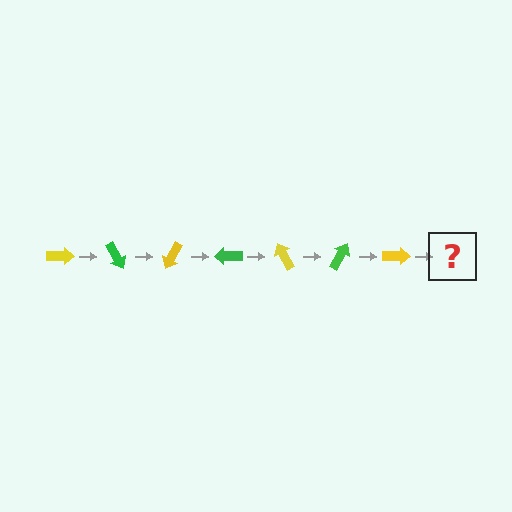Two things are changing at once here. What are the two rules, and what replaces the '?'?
The two rules are that it rotates 60 degrees each step and the color cycles through yellow and green. The '?' should be a green arrow, rotated 420 degrees from the start.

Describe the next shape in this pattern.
It should be a green arrow, rotated 420 degrees from the start.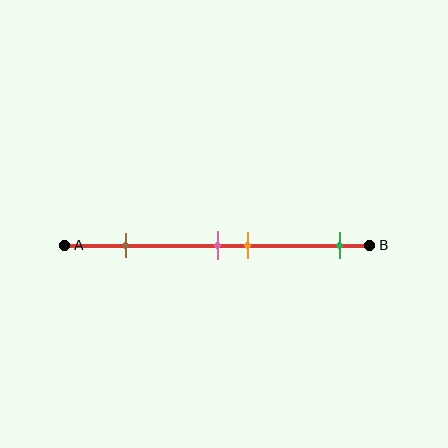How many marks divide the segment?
There are 4 marks dividing the segment.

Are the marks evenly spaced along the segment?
No, the marks are not evenly spaced.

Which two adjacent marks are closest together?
The pink and orange marks are the closest adjacent pair.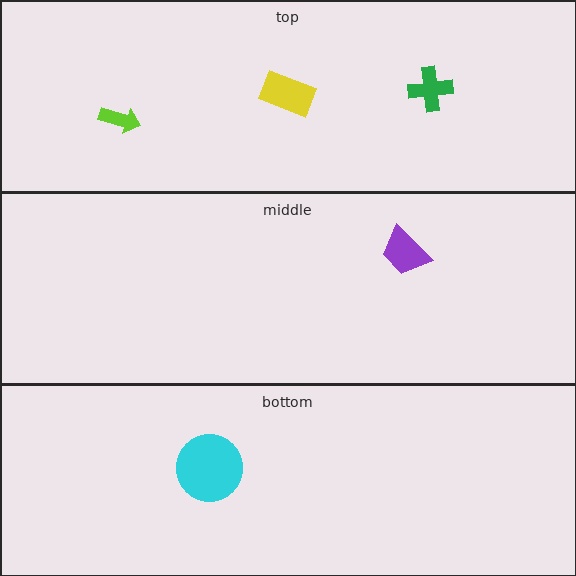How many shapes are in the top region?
3.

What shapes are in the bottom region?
The cyan circle.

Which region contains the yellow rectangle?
The top region.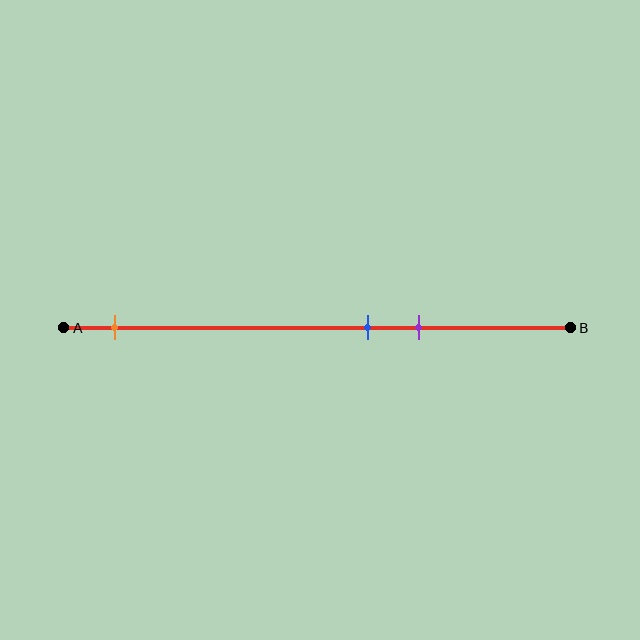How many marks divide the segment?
There are 3 marks dividing the segment.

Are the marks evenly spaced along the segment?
No, the marks are not evenly spaced.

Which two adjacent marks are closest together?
The blue and purple marks are the closest adjacent pair.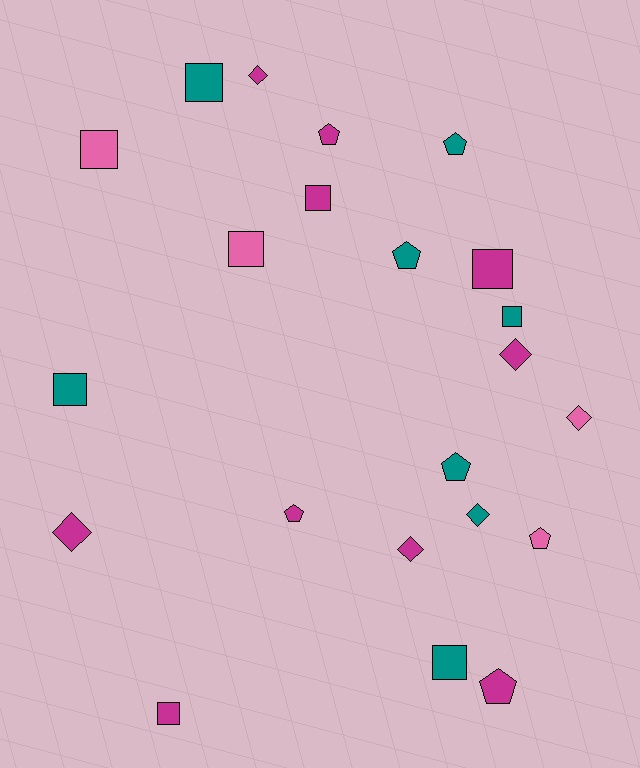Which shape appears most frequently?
Square, with 9 objects.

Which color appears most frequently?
Magenta, with 10 objects.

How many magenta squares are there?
There are 3 magenta squares.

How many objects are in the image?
There are 22 objects.